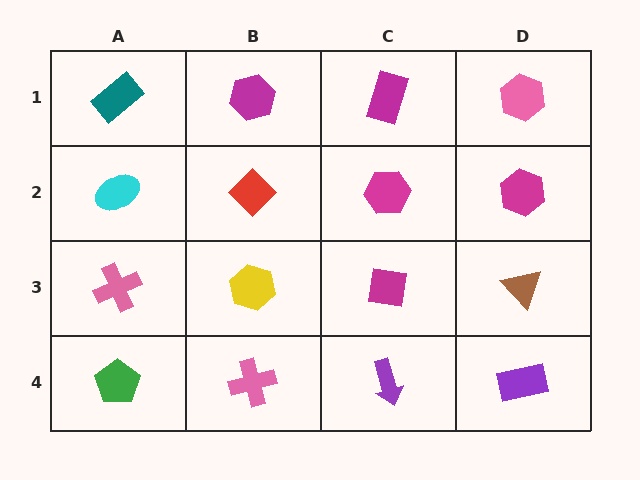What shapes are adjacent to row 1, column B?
A red diamond (row 2, column B), a teal rectangle (row 1, column A), a magenta rectangle (row 1, column C).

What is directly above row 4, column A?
A pink cross.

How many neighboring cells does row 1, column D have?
2.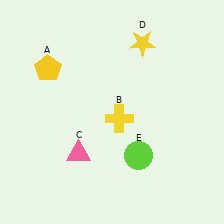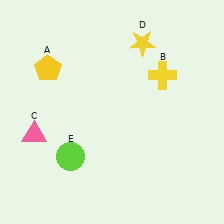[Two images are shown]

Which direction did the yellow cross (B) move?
The yellow cross (B) moved right.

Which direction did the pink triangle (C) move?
The pink triangle (C) moved left.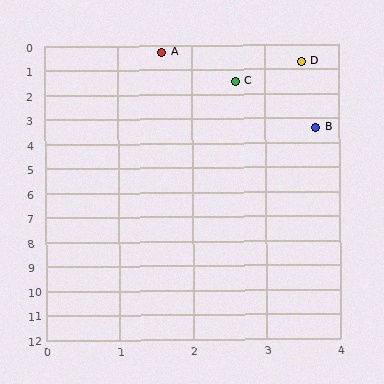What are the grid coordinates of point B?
Point B is at approximately (3.7, 3.4).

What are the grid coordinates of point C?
Point C is at approximately (2.6, 1.5).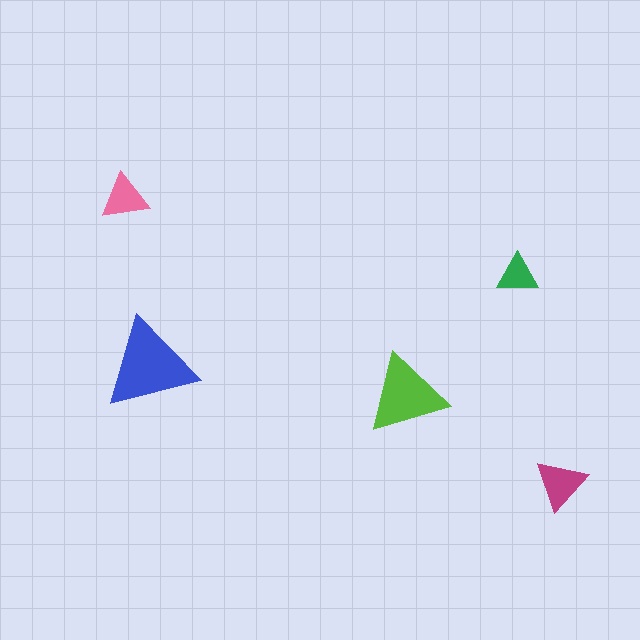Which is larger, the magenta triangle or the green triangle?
The magenta one.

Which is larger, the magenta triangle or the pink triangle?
The magenta one.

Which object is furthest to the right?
The magenta triangle is rightmost.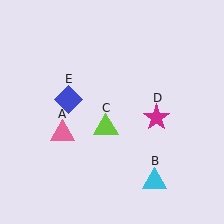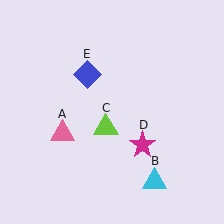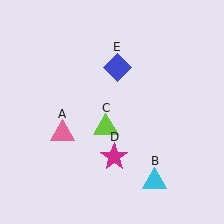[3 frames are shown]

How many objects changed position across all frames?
2 objects changed position: magenta star (object D), blue diamond (object E).